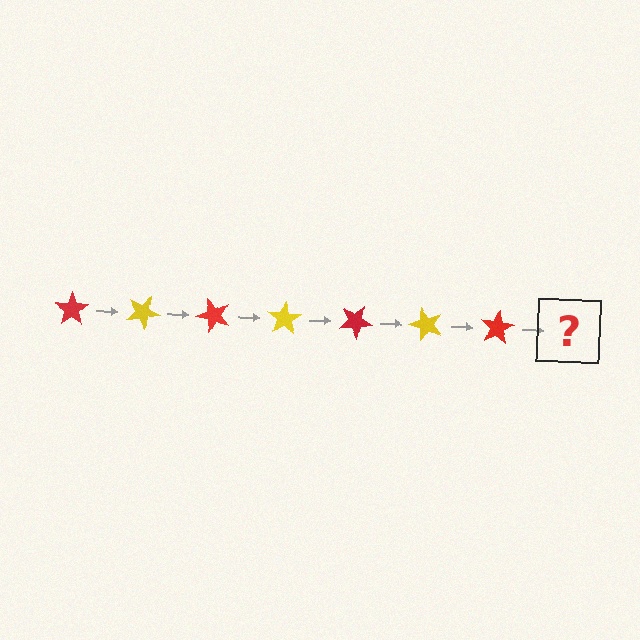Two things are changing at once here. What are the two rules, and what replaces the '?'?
The two rules are that it rotates 25 degrees each step and the color cycles through red and yellow. The '?' should be a yellow star, rotated 175 degrees from the start.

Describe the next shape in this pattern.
It should be a yellow star, rotated 175 degrees from the start.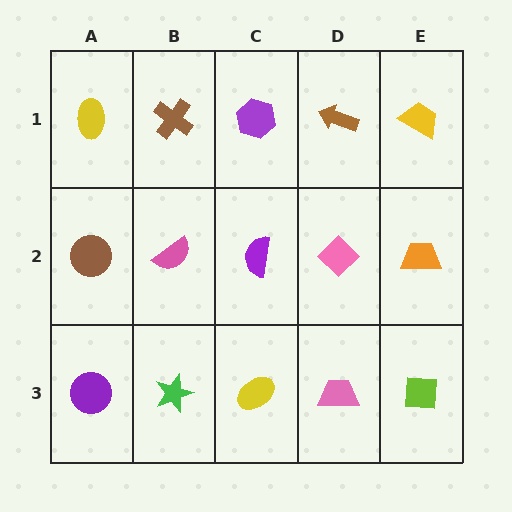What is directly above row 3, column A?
A brown circle.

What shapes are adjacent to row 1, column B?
A pink semicircle (row 2, column B), a yellow ellipse (row 1, column A), a purple hexagon (row 1, column C).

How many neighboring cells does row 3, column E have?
2.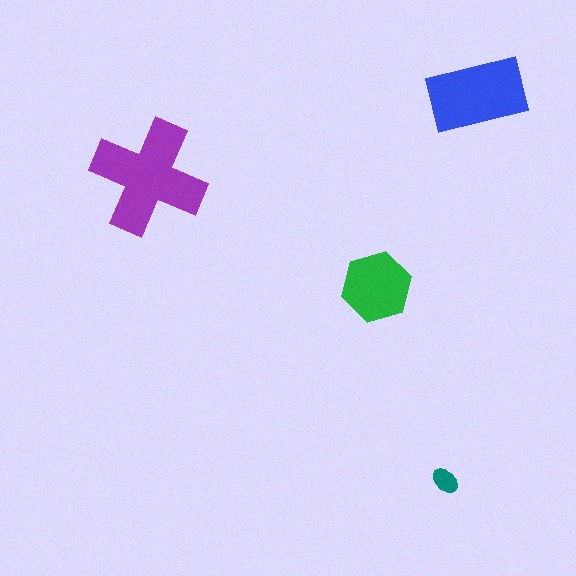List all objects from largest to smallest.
The purple cross, the blue rectangle, the green hexagon, the teal ellipse.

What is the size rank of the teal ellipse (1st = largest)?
4th.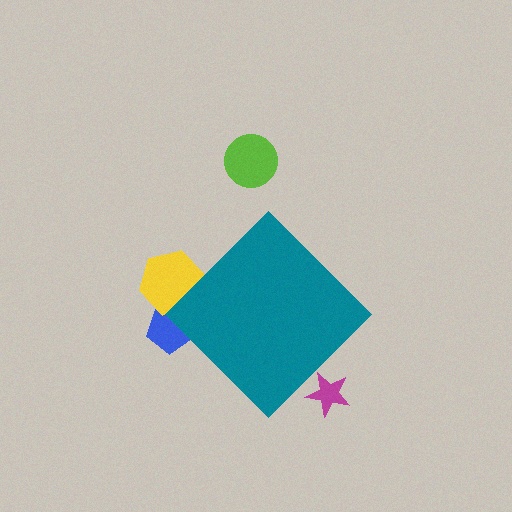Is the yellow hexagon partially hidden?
Yes, the yellow hexagon is partially hidden behind the teal diamond.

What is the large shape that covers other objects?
A teal diamond.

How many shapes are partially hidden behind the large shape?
3 shapes are partially hidden.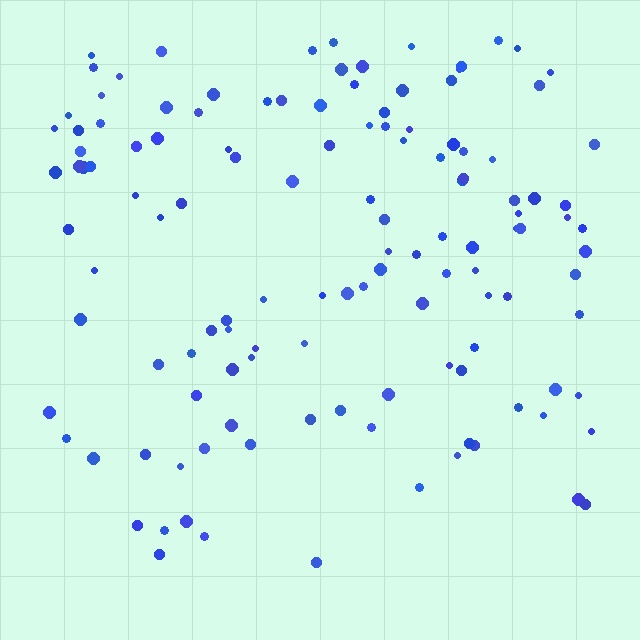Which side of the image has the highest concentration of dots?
The top.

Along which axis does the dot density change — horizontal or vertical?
Vertical.